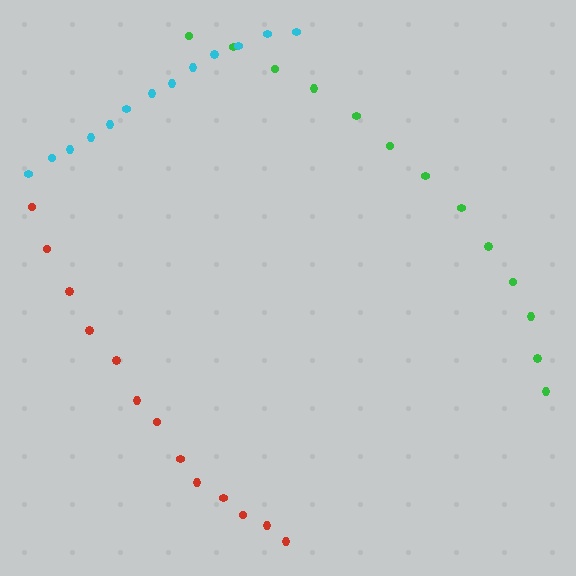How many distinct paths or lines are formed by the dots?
There are 3 distinct paths.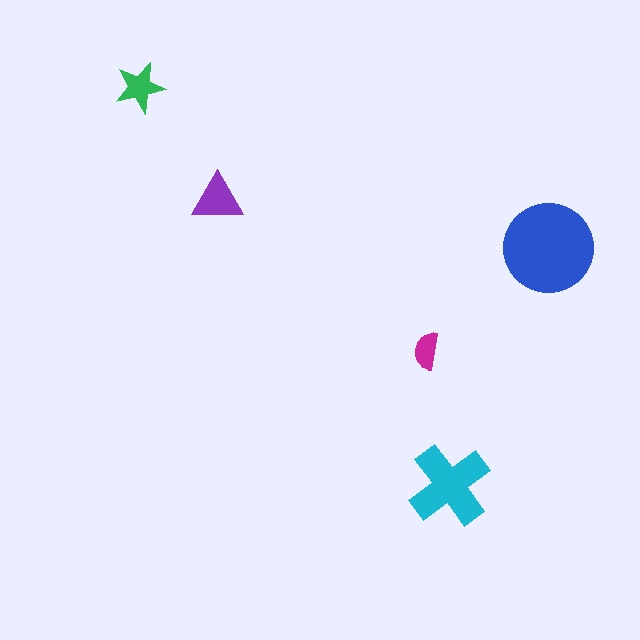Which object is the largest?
The blue circle.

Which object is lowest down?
The cyan cross is bottommost.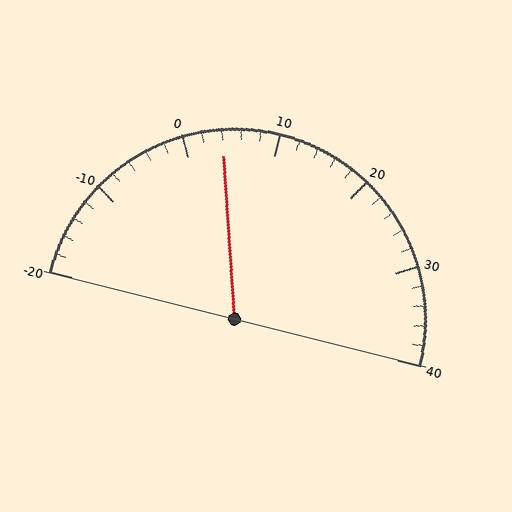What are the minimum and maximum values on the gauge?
The gauge ranges from -20 to 40.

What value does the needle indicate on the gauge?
The needle indicates approximately 4.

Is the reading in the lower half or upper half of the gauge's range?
The reading is in the lower half of the range (-20 to 40).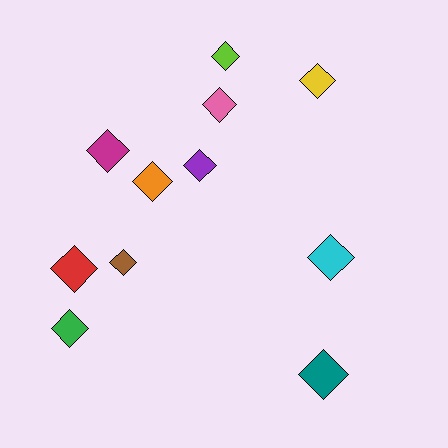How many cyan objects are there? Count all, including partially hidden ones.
There is 1 cyan object.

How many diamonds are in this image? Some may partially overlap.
There are 11 diamonds.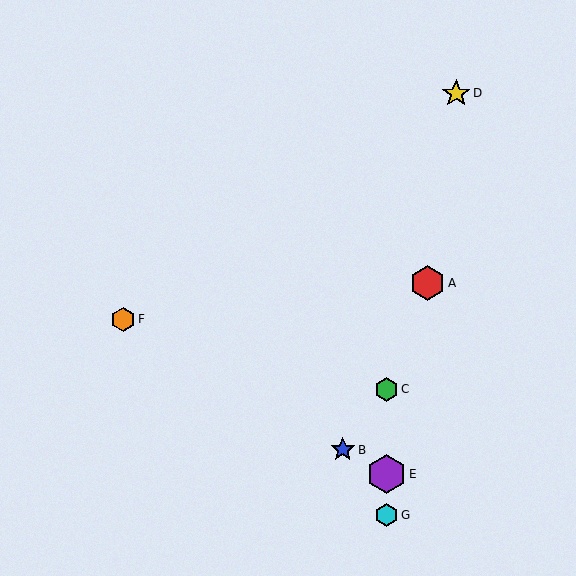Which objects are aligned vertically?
Objects C, E, G are aligned vertically.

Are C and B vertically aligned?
No, C is at x≈387 and B is at x≈343.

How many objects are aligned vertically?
3 objects (C, E, G) are aligned vertically.